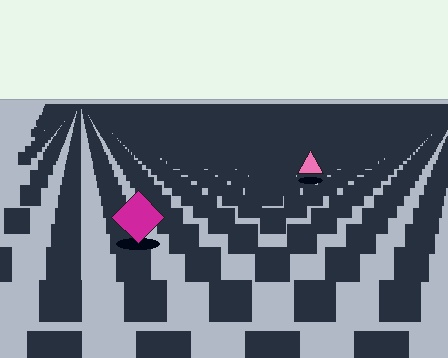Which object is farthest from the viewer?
The pink triangle is farthest from the viewer. It appears smaller and the ground texture around it is denser.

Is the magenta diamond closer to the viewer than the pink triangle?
Yes. The magenta diamond is closer — you can tell from the texture gradient: the ground texture is coarser near it.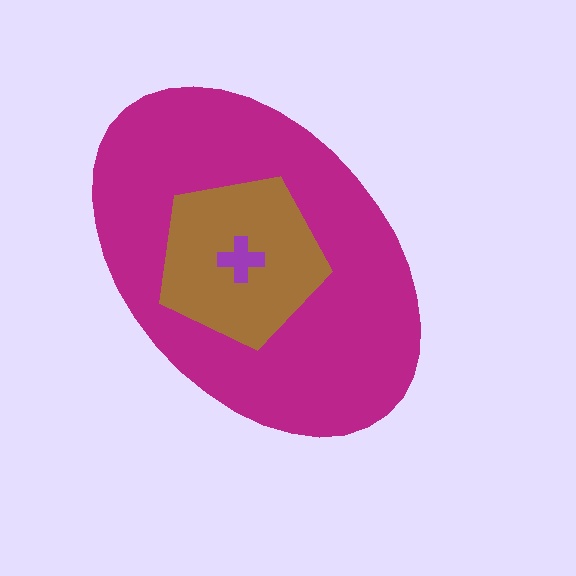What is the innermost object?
The purple cross.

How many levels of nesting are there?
3.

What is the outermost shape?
The magenta ellipse.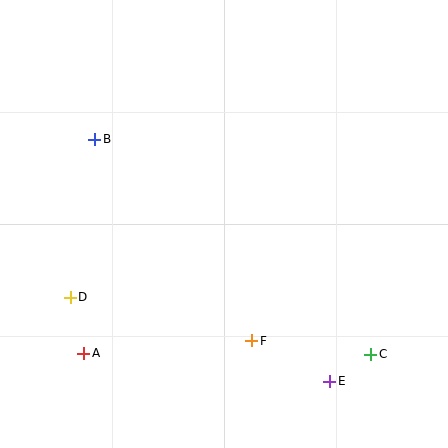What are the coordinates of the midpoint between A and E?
The midpoint between A and E is at (207, 367).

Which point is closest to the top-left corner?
Point B is closest to the top-left corner.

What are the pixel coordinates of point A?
Point A is at (84, 353).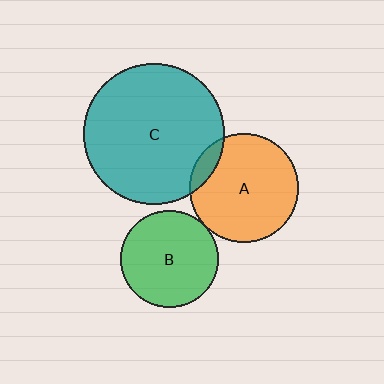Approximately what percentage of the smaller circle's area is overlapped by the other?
Approximately 10%.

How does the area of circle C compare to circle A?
Approximately 1.7 times.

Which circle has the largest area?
Circle C (teal).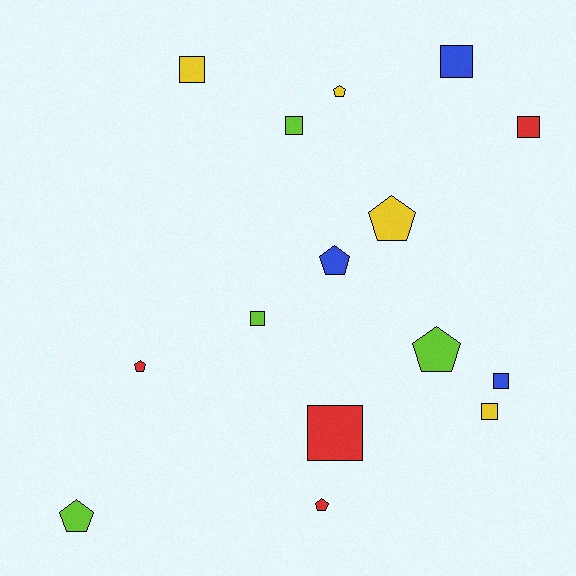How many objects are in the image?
There are 15 objects.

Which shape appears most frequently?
Square, with 8 objects.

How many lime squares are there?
There are 2 lime squares.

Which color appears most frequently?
Lime, with 4 objects.